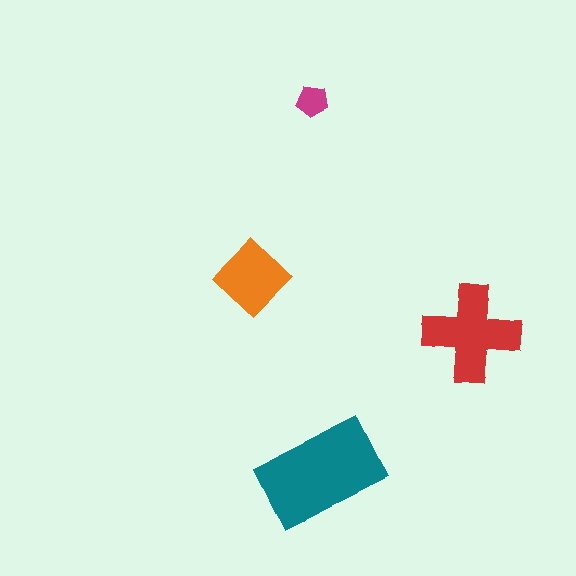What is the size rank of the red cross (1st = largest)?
2nd.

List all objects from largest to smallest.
The teal rectangle, the red cross, the orange diamond, the magenta pentagon.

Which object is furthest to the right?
The red cross is rightmost.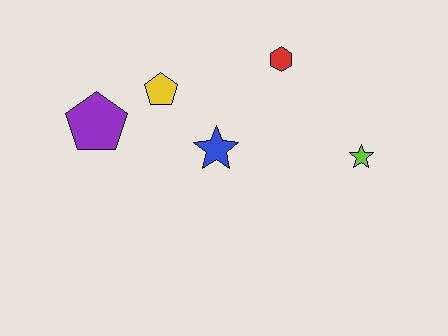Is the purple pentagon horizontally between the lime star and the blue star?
No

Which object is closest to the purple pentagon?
The yellow pentagon is closest to the purple pentagon.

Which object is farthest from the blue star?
The lime star is farthest from the blue star.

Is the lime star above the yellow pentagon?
No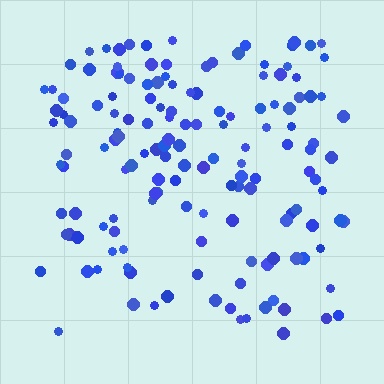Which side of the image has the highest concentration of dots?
The top.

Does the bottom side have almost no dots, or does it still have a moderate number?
Still a moderate number, just noticeably fewer than the top.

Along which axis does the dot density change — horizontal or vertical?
Vertical.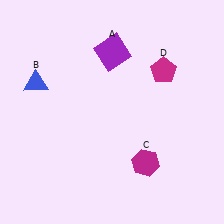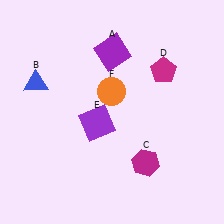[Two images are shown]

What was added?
A purple square (E), an orange circle (F) were added in Image 2.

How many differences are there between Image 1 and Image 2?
There are 2 differences between the two images.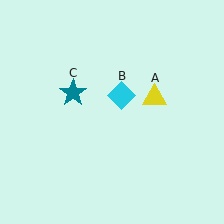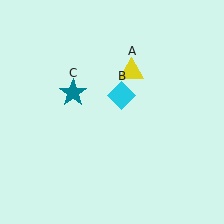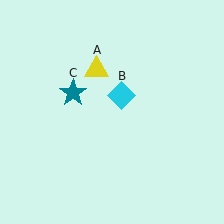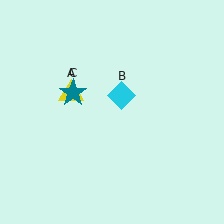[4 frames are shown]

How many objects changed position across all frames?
1 object changed position: yellow triangle (object A).